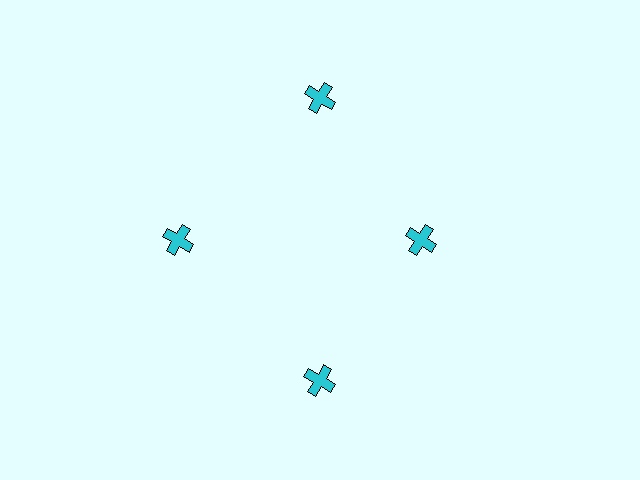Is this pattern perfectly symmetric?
No. The 4 cyan crosses are arranged in a ring, but one element near the 3 o'clock position is pulled inward toward the center, breaking the 4-fold rotational symmetry.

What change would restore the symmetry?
The symmetry would be restored by moving it outward, back onto the ring so that all 4 crosses sit at equal angles and equal distance from the center.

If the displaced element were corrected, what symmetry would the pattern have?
It would have 4-fold rotational symmetry — the pattern would map onto itself every 90 degrees.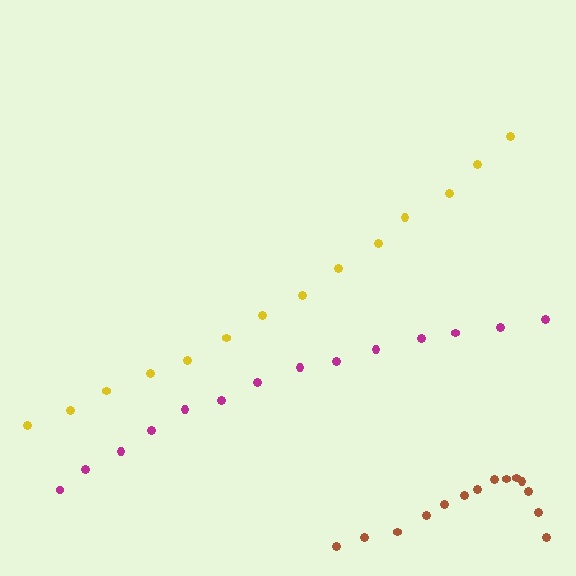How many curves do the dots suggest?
There are 3 distinct paths.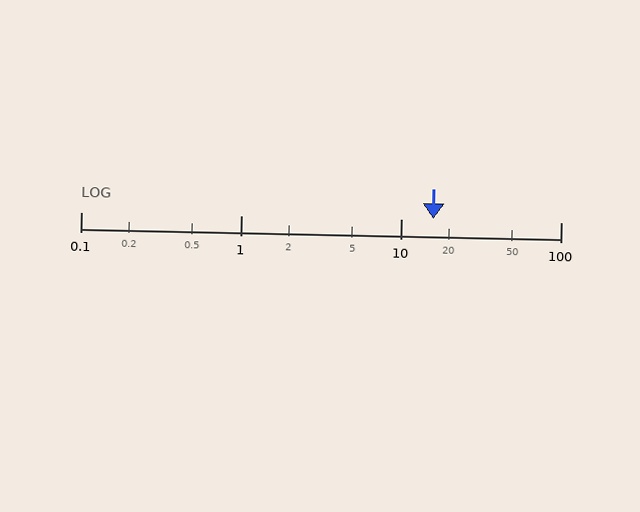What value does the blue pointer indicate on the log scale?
The pointer indicates approximately 16.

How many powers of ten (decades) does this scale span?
The scale spans 3 decades, from 0.1 to 100.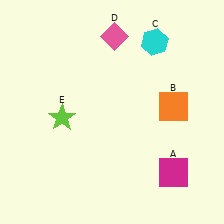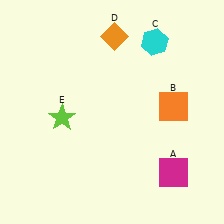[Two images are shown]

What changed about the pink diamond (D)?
In Image 1, D is pink. In Image 2, it changed to orange.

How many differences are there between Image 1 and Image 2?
There is 1 difference between the two images.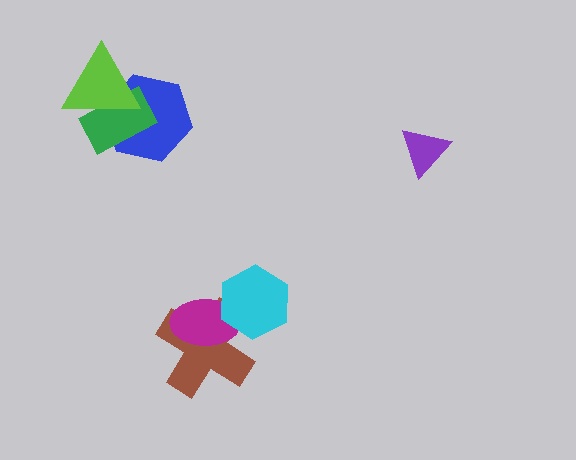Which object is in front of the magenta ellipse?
The cyan hexagon is in front of the magenta ellipse.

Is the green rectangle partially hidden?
Yes, it is partially covered by another shape.